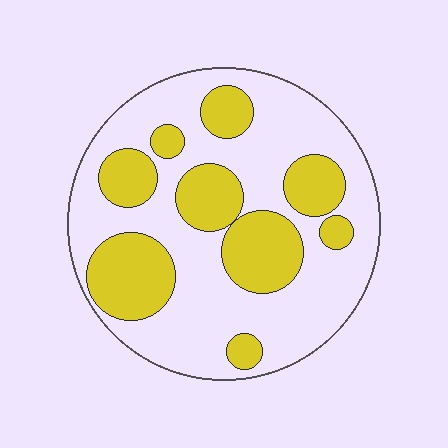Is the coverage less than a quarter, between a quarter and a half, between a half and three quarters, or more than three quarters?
Between a quarter and a half.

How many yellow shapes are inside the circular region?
9.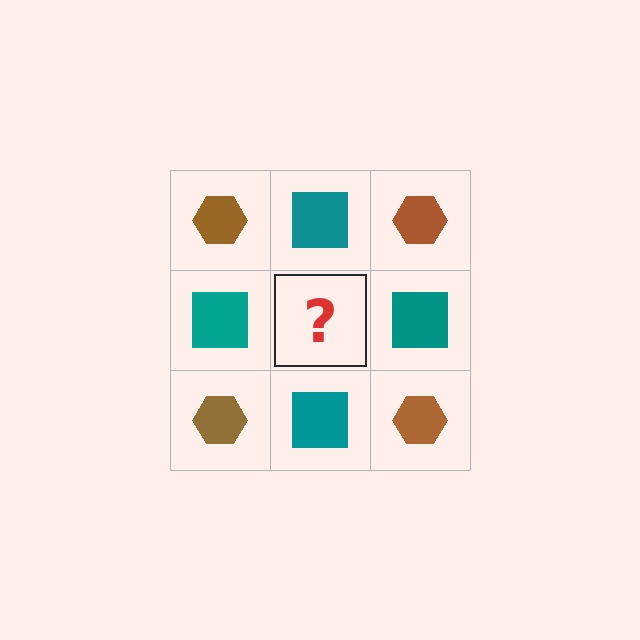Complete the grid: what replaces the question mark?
The question mark should be replaced with a brown hexagon.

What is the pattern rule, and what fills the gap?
The rule is that it alternates brown hexagon and teal square in a checkerboard pattern. The gap should be filled with a brown hexagon.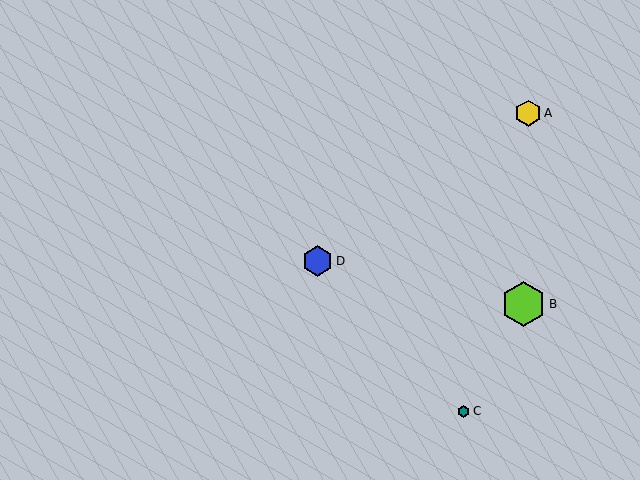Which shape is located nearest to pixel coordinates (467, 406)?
The teal hexagon (labeled C) at (463, 411) is nearest to that location.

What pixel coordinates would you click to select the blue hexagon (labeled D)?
Click at (318, 261) to select the blue hexagon D.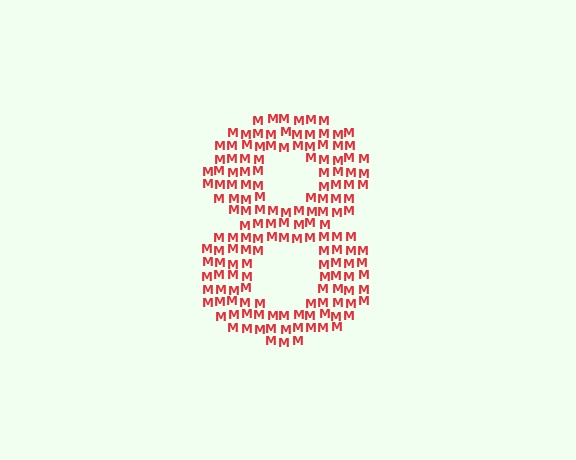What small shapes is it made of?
It is made of small letter M's.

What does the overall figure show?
The overall figure shows the digit 8.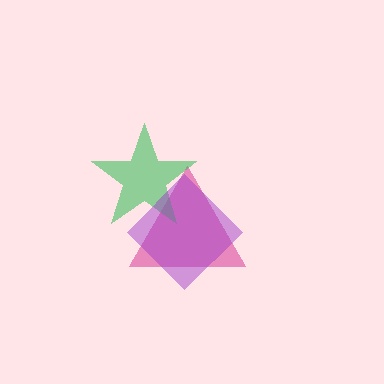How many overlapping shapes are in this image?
There are 3 overlapping shapes in the image.